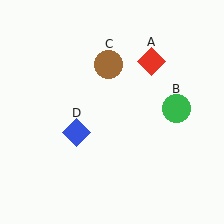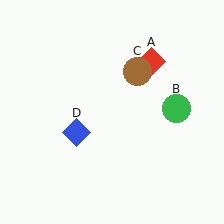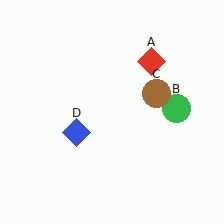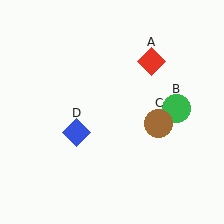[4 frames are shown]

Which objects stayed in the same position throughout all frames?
Red diamond (object A) and green circle (object B) and blue diamond (object D) remained stationary.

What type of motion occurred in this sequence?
The brown circle (object C) rotated clockwise around the center of the scene.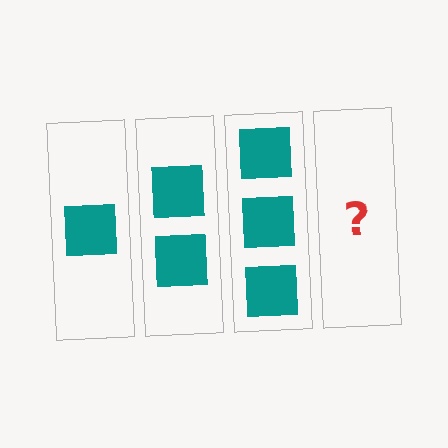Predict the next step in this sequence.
The next step is 4 squares.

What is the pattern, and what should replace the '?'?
The pattern is that each step adds one more square. The '?' should be 4 squares.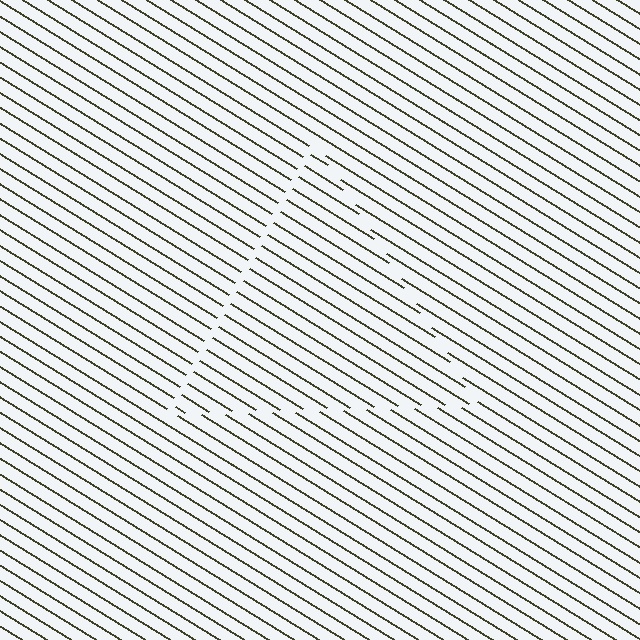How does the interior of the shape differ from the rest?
The interior of the shape contains the same grating, shifted by half a period — the contour is defined by the phase discontinuity where line-ends from the inner and outer gratings abut.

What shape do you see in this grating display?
An illusory triangle. The interior of the shape contains the same grating, shifted by half a period — the contour is defined by the phase discontinuity where line-ends from the inner and outer gratings abut.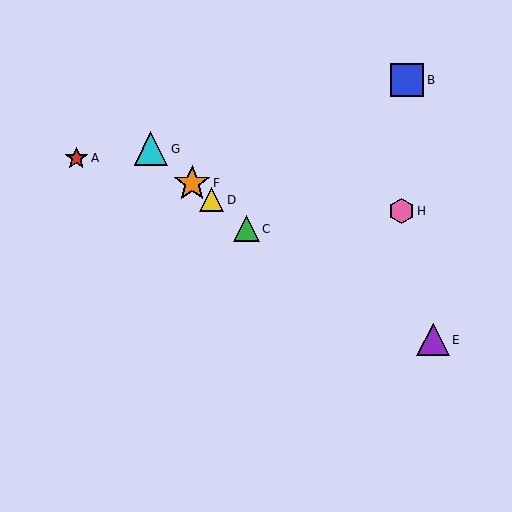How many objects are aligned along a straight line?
4 objects (C, D, F, G) are aligned along a straight line.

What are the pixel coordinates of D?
Object D is at (212, 200).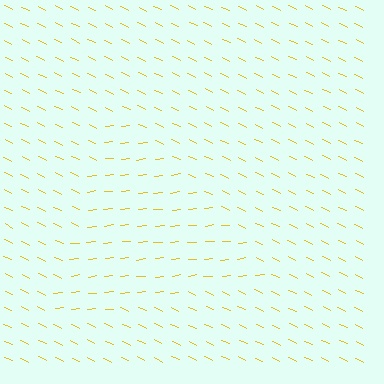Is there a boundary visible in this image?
Yes, there is a texture boundary formed by a change in line orientation.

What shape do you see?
I see a triangle.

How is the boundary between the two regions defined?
The boundary is defined purely by a change in line orientation (approximately 33 degrees difference). All lines are the same color and thickness.